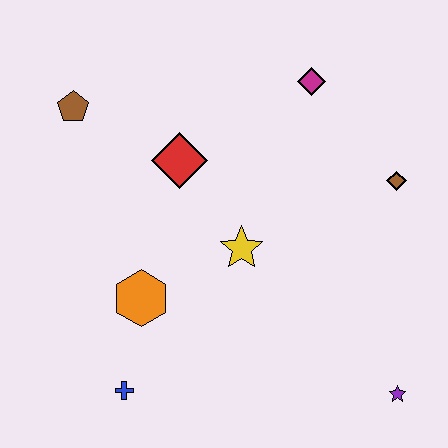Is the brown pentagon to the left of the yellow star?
Yes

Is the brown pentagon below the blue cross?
No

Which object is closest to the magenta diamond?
The brown diamond is closest to the magenta diamond.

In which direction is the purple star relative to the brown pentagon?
The purple star is to the right of the brown pentagon.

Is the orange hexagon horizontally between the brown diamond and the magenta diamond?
No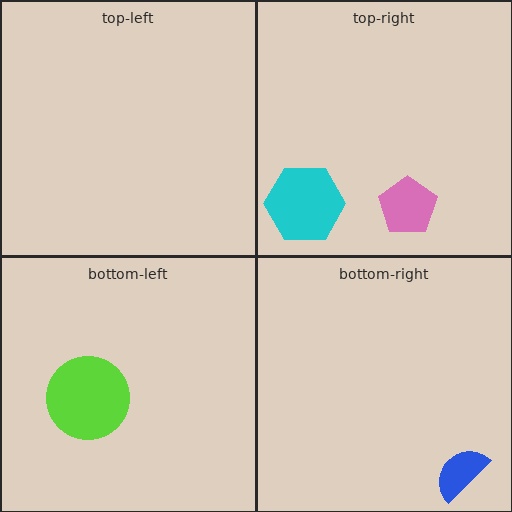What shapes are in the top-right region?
The pink pentagon, the cyan hexagon.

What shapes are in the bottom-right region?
The blue semicircle.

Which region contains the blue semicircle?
The bottom-right region.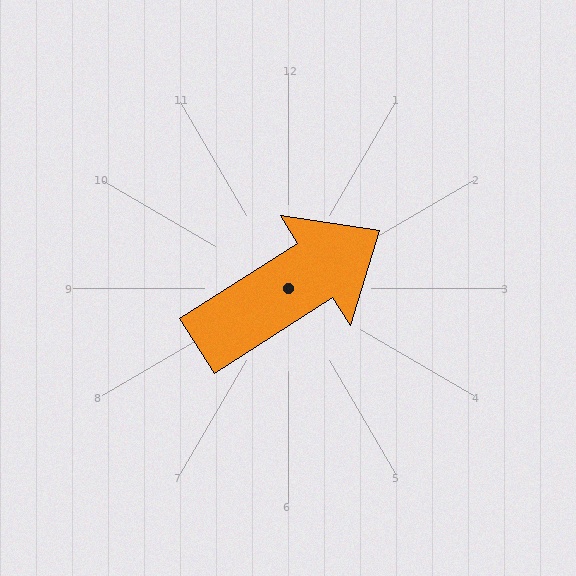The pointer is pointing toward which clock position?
Roughly 2 o'clock.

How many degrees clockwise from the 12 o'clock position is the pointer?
Approximately 58 degrees.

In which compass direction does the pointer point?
Northeast.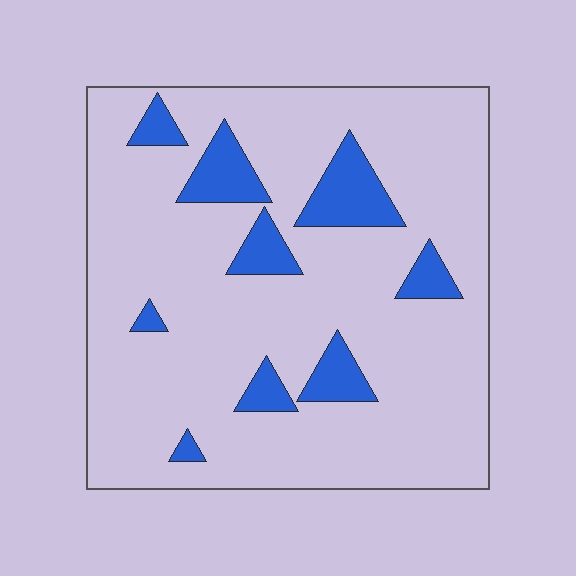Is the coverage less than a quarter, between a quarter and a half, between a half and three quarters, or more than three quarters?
Less than a quarter.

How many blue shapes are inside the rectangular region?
9.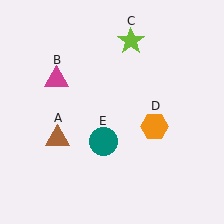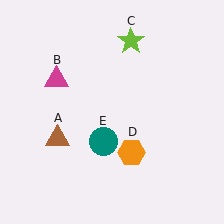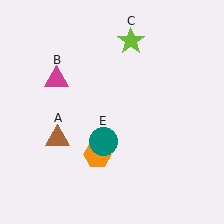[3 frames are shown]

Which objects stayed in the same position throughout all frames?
Brown triangle (object A) and magenta triangle (object B) and lime star (object C) and teal circle (object E) remained stationary.